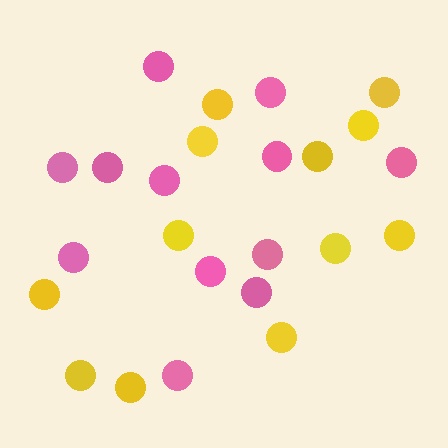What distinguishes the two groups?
There are 2 groups: one group of yellow circles (12) and one group of pink circles (12).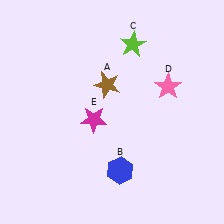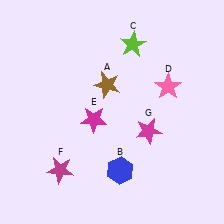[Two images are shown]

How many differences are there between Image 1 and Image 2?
There are 2 differences between the two images.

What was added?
A magenta star (F), a magenta star (G) were added in Image 2.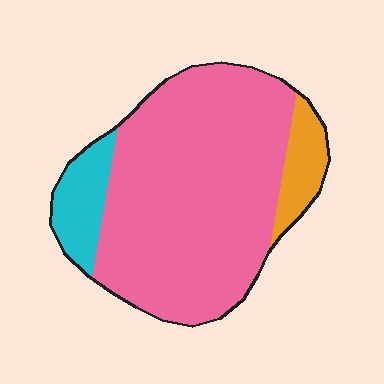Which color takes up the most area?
Pink, at roughly 80%.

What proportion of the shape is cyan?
Cyan takes up about one eighth (1/8) of the shape.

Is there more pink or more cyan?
Pink.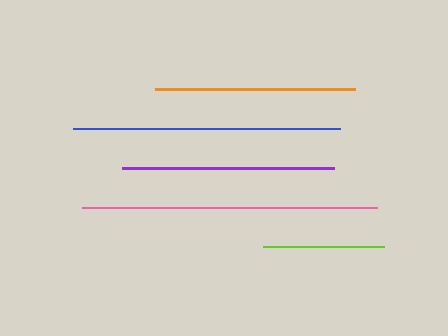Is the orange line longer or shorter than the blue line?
The blue line is longer than the orange line.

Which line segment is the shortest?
The lime line is the shortest at approximately 121 pixels.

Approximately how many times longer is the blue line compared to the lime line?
The blue line is approximately 2.2 times the length of the lime line.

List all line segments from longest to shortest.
From longest to shortest: pink, blue, purple, orange, lime.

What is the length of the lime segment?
The lime segment is approximately 121 pixels long.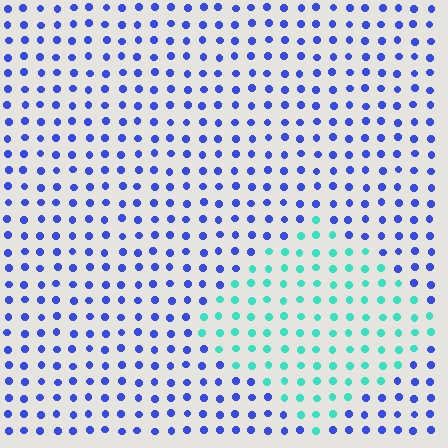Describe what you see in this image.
The image is filled with small blue elements in a uniform arrangement. A diamond-shaped region is visible where the elements are tinted to a slightly different hue, forming a subtle color boundary.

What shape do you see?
I see a diamond.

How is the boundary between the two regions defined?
The boundary is defined purely by a slight shift in hue (about 65 degrees). Spacing, size, and orientation are identical on both sides.